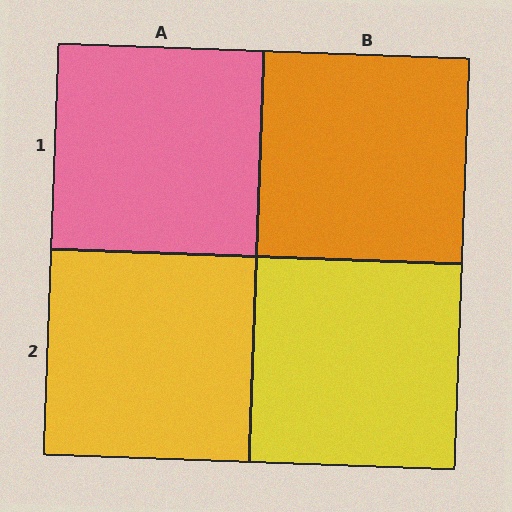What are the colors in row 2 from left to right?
Yellow, yellow.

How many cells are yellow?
2 cells are yellow.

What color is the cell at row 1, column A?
Pink.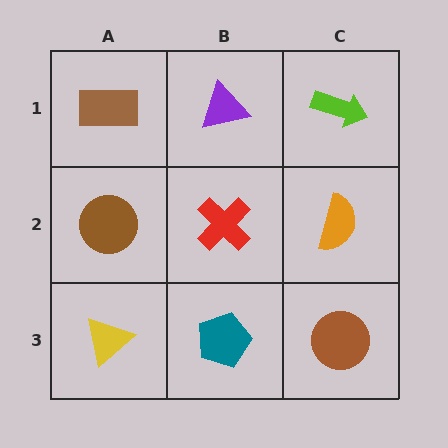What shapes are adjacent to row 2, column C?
A lime arrow (row 1, column C), a brown circle (row 3, column C), a red cross (row 2, column B).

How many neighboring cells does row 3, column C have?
2.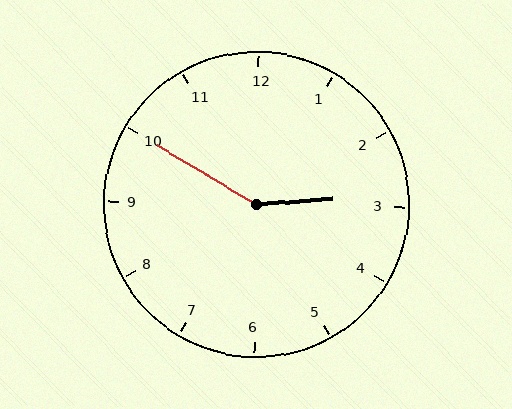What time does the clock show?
2:50.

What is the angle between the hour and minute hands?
Approximately 145 degrees.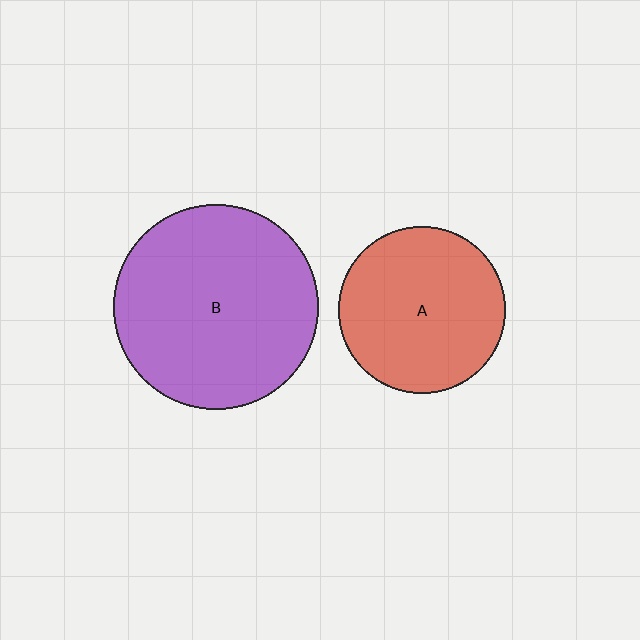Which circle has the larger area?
Circle B (purple).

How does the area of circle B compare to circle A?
Approximately 1.5 times.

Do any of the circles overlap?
No, none of the circles overlap.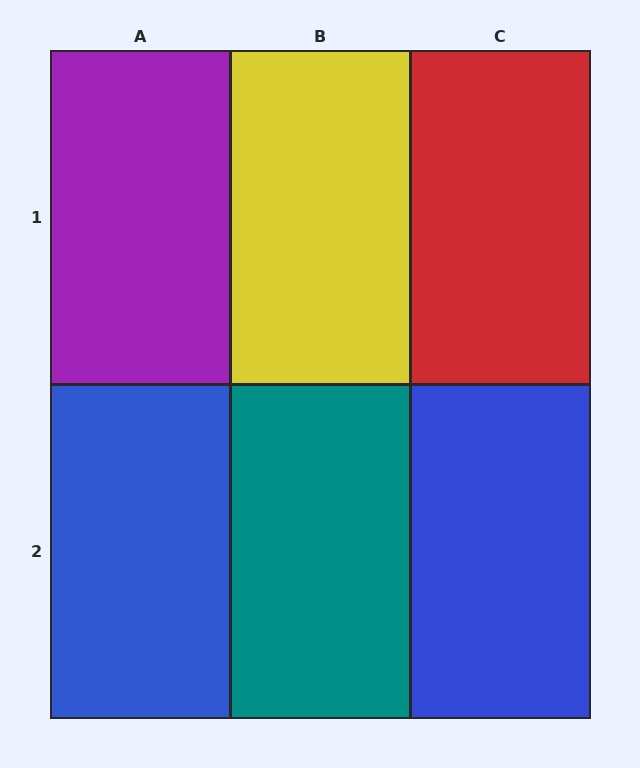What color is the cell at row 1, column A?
Purple.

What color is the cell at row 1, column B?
Yellow.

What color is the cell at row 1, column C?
Red.